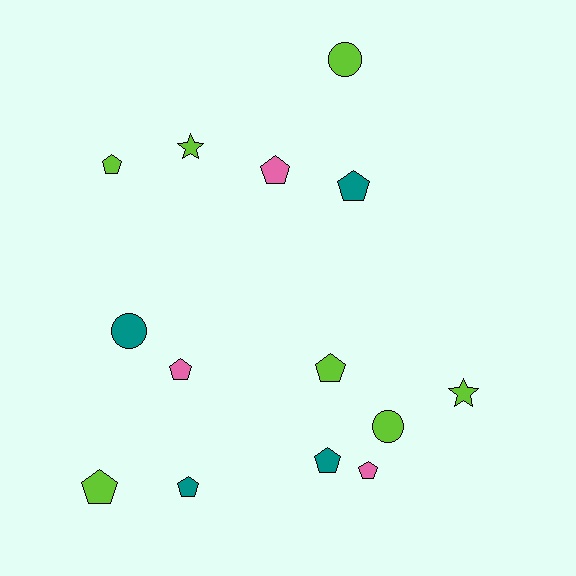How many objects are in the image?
There are 14 objects.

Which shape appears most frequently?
Pentagon, with 9 objects.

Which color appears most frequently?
Lime, with 7 objects.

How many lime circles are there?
There are 2 lime circles.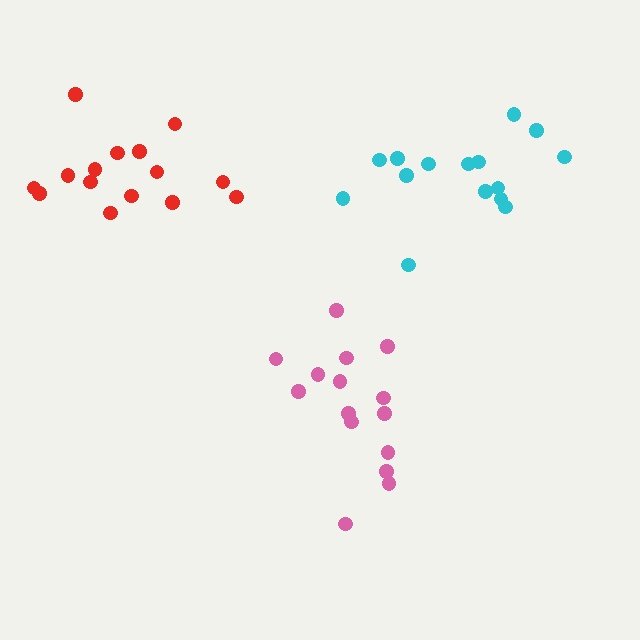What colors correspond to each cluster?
The clusters are colored: pink, cyan, red.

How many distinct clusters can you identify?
There are 3 distinct clusters.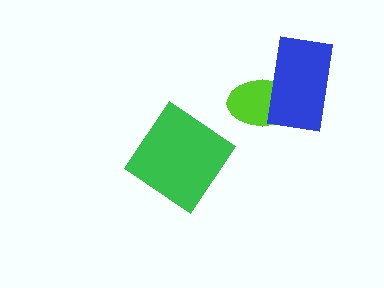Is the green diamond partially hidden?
No, no other shape covers it.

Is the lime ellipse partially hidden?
Yes, it is partially covered by another shape.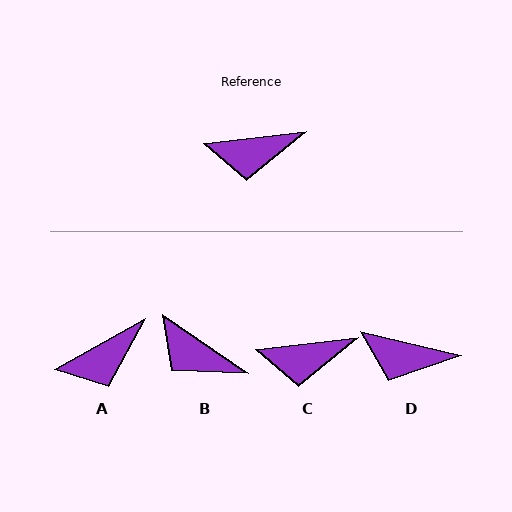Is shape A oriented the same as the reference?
No, it is off by about 23 degrees.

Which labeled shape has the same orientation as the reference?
C.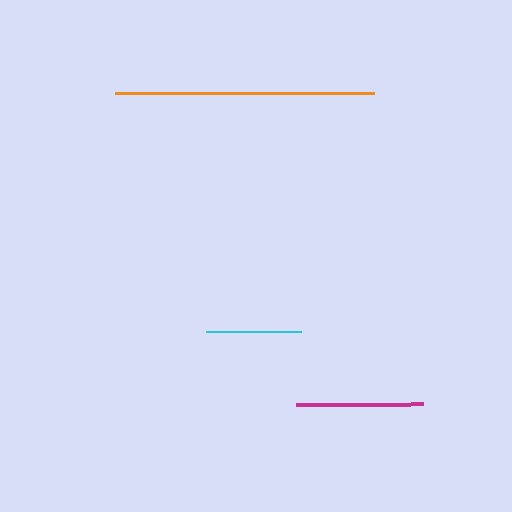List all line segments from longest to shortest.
From longest to shortest: orange, magenta, cyan.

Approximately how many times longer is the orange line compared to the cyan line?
The orange line is approximately 2.7 times the length of the cyan line.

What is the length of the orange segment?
The orange segment is approximately 259 pixels long.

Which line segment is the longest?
The orange line is the longest at approximately 259 pixels.